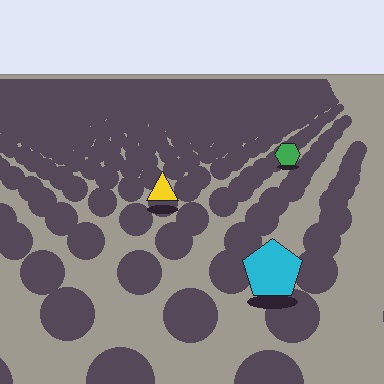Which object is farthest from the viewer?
The green hexagon is farthest from the viewer. It appears smaller and the ground texture around it is denser.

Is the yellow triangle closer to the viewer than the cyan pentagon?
No. The cyan pentagon is closer — you can tell from the texture gradient: the ground texture is coarser near it.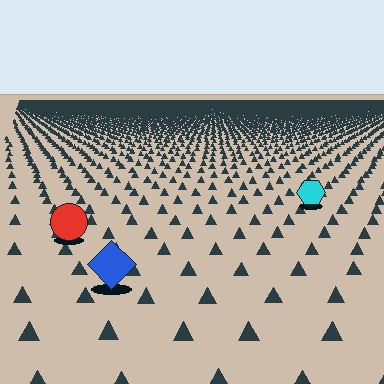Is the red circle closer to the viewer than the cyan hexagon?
Yes. The red circle is closer — you can tell from the texture gradient: the ground texture is coarser near it.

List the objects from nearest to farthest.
From nearest to farthest: the blue diamond, the red circle, the cyan hexagon.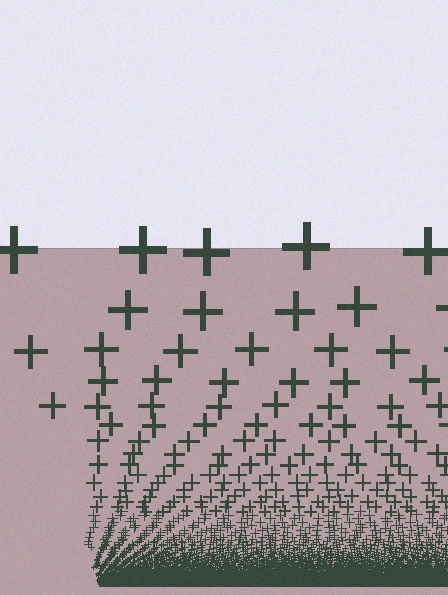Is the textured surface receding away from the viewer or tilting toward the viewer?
The surface appears to tilt toward the viewer. Texture elements get larger and sparser toward the top.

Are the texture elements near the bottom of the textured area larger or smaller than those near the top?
Smaller. The gradient is inverted — elements near the bottom are smaller and denser.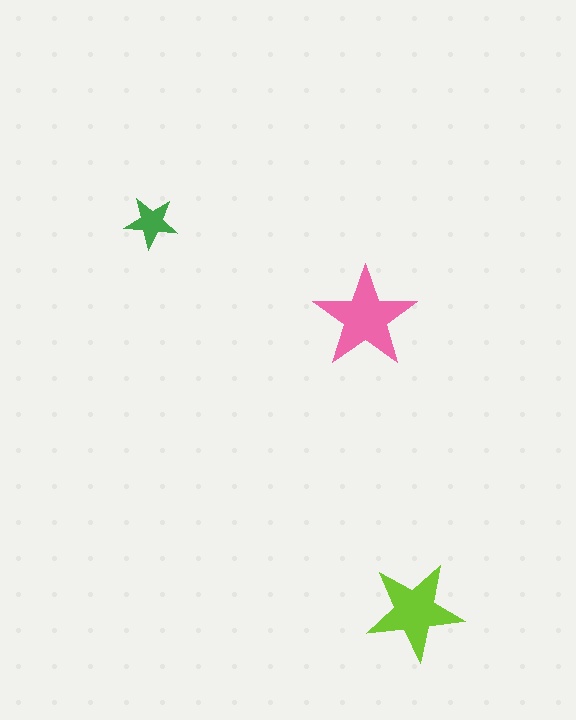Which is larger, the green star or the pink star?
The pink one.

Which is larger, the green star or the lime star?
The lime one.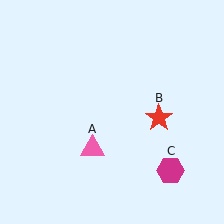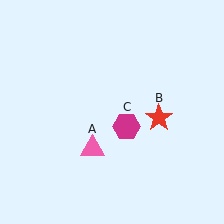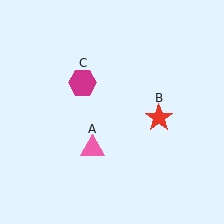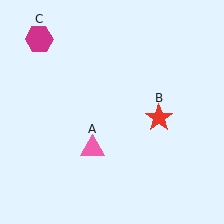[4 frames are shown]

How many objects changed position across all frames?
1 object changed position: magenta hexagon (object C).